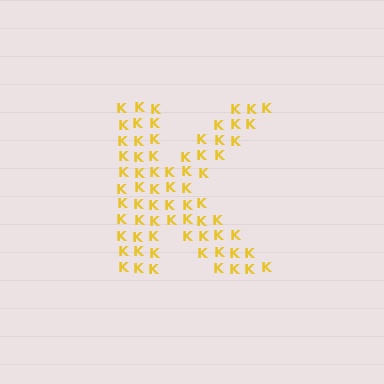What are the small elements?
The small elements are letter K's.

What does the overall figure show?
The overall figure shows the letter K.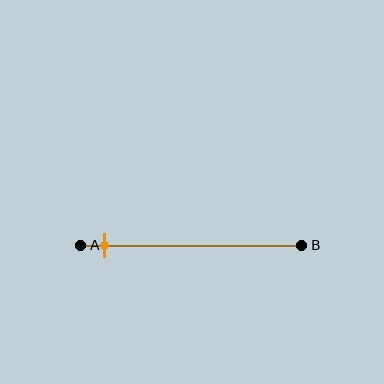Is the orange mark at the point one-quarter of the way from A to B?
No, the mark is at about 10% from A, not at the 25% one-quarter point.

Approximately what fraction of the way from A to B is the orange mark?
The orange mark is approximately 10% of the way from A to B.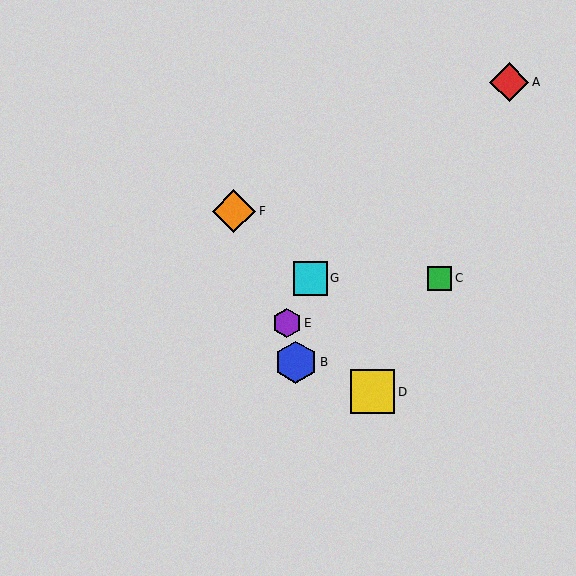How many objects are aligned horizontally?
2 objects (C, G) are aligned horizontally.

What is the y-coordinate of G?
Object G is at y≈278.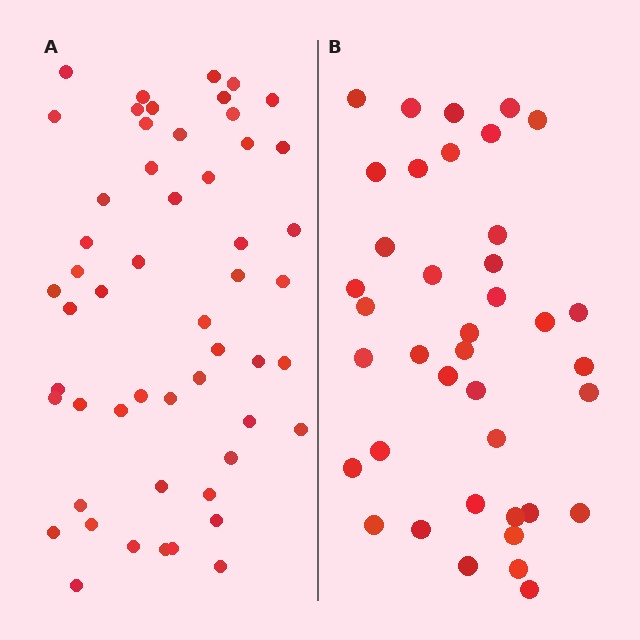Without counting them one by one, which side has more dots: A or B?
Region A (the left region) has more dots.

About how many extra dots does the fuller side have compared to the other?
Region A has approximately 15 more dots than region B.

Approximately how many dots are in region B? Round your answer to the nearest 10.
About 40 dots. (The exact count is 39, which rounds to 40.)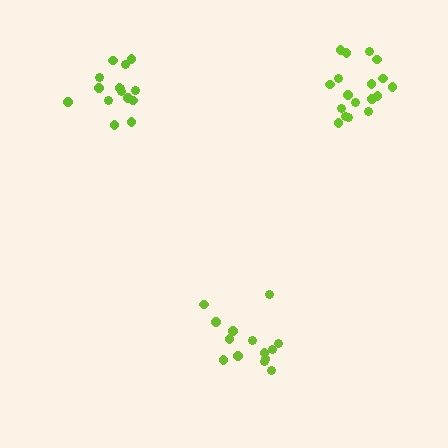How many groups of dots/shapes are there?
There are 3 groups.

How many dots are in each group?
Group 1: 18 dots, Group 2: 14 dots, Group 3: 15 dots (47 total).